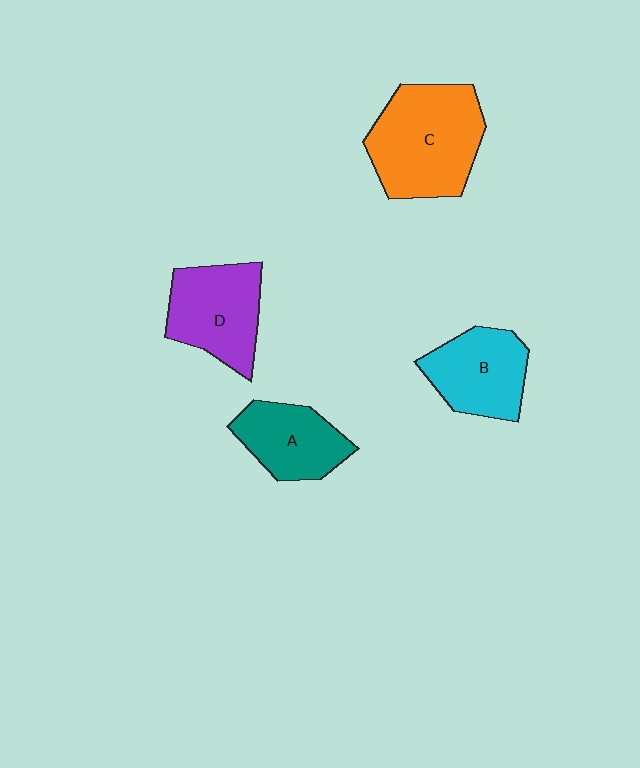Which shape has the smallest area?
Shape A (teal).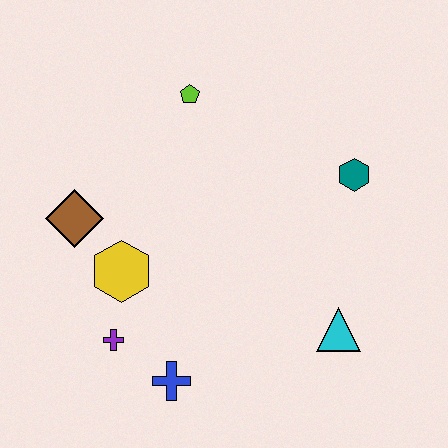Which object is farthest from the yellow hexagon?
The teal hexagon is farthest from the yellow hexagon.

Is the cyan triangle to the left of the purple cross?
No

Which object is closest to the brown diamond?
The yellow hexagon is closest to the brown diamond.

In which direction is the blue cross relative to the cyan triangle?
The blue cross is to the left of the cyan triangle.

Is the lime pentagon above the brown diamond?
Yes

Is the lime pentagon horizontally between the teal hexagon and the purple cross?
Yes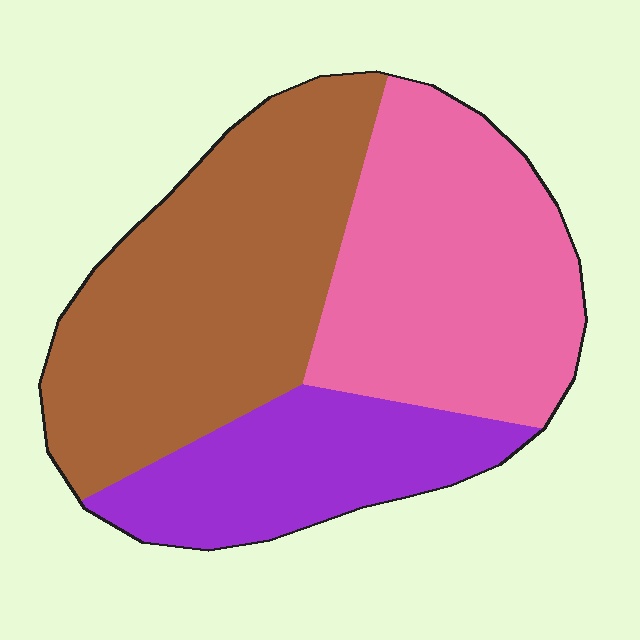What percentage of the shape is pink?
Pink covers roughly 35% of the shape.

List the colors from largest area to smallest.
From largest to smallest: brown, pink, purple.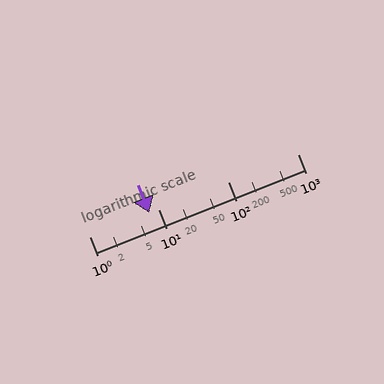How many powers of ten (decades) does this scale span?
The scale spans 3 decades, from 1 to 1000.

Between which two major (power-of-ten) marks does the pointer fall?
The pointer is between 1 and 10.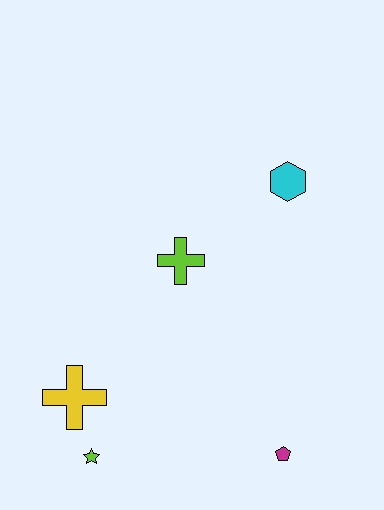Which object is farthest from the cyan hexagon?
The lime star is farthest from the cyan hexagon.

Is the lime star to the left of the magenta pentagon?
Yes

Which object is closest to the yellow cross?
The lime star is closest to the yellow cross.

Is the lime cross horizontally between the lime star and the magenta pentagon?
Yes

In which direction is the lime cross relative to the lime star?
The lime cross is above the lime star.